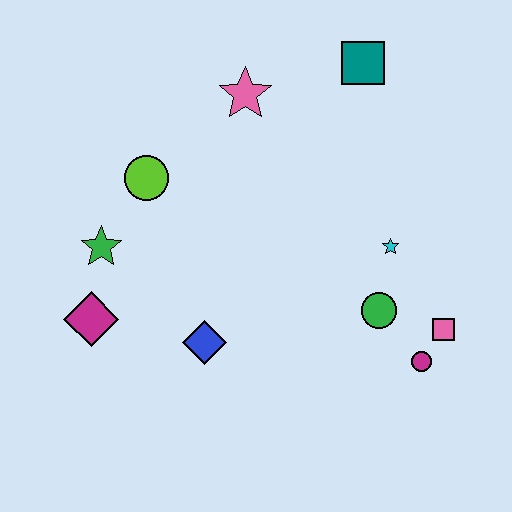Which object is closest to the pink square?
The magenta circle is closest to the pink square.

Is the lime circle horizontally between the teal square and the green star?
Yes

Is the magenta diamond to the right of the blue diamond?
No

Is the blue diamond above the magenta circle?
Yes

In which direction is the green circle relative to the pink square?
The green circle is to the left of the pink square.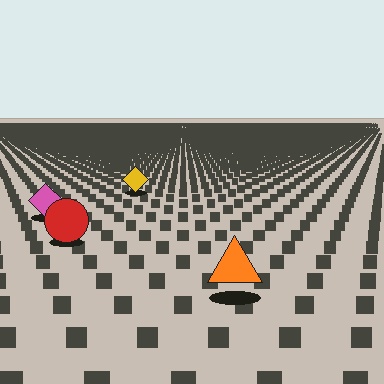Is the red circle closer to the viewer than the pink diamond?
Yes. The red circle is closer — you can tell from the texture gradient: the ground texture is coarser near it.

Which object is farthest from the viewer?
The yellow diamond is farthest from the viewer. It appears smaller and the ground texture around it is denser.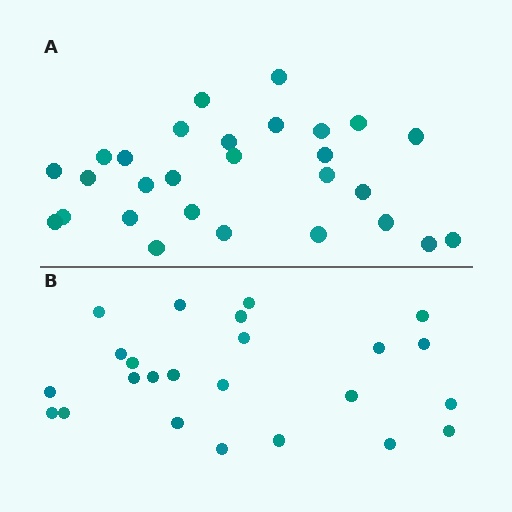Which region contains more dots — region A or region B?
Region A (the top region) has more dots.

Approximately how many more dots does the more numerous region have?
Region A has about 4 more dots than region B.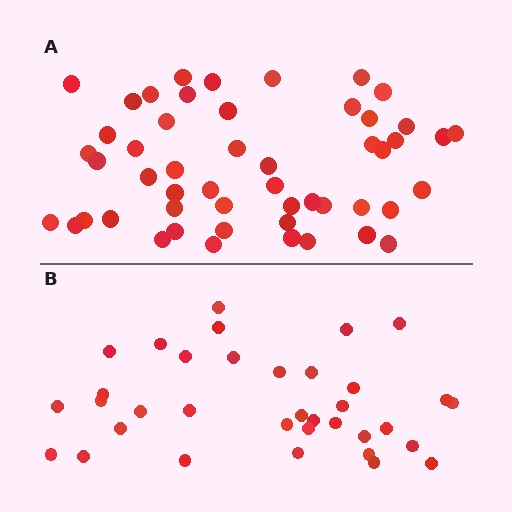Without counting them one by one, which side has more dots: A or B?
Region A (the top region) has more dots.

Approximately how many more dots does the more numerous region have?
Region A has approximately 15 more dots than region B.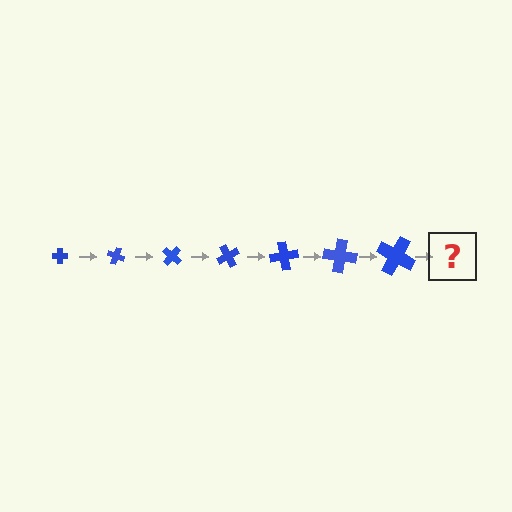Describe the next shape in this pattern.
It should be a cross, larger than the previous one and rotated 140 degrees from the start.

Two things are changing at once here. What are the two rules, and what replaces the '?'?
The two rules are that the cross grows larger each step and it rotates 20 degrees each step. The '?' should be a cross, larger than the previous one and rotated 140 degrees from the start.